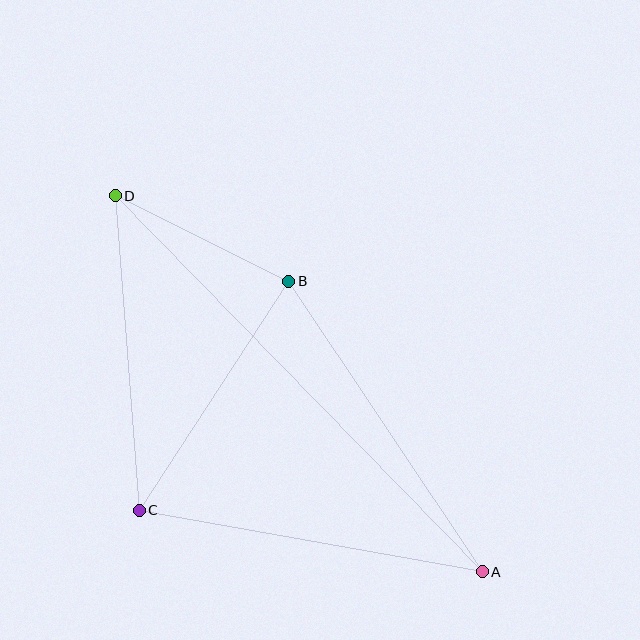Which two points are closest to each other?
Points B and D are closest to each other.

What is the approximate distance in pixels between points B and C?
The distance between B and C is approximately 273 pixels.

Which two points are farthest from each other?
Points A and D are farthest from each other.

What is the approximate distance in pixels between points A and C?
The distance between A and C is approximately 348 pixels.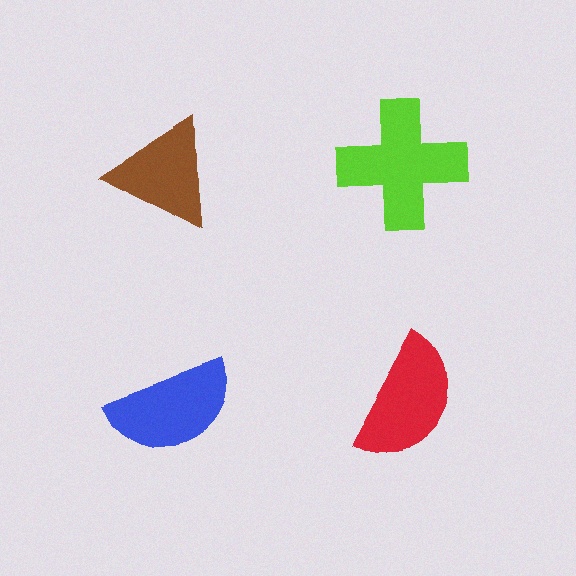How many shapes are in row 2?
2 shapes.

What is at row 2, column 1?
A blue semicircle.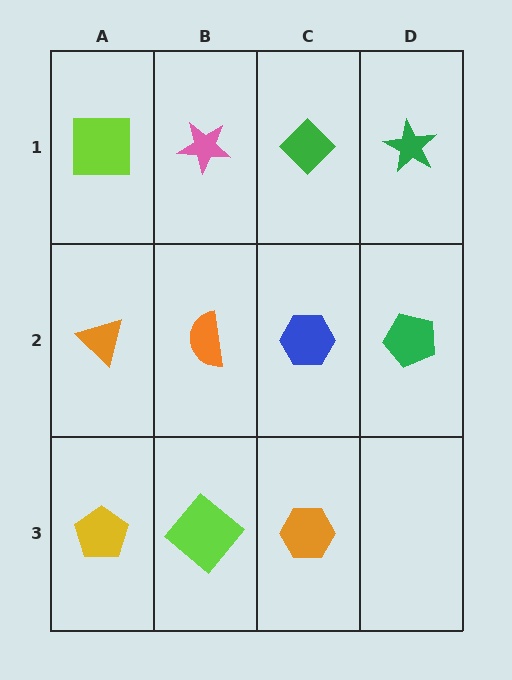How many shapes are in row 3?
3 shapes.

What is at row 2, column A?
An orange triangle.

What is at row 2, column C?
A blue hexagon.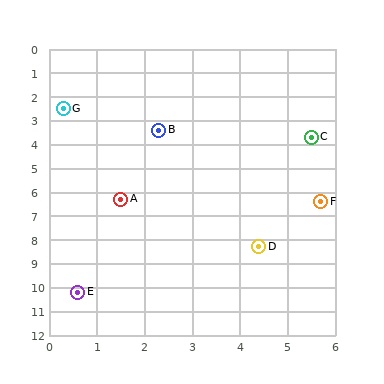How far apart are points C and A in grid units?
Points C and A are about 4.8 grid units apart.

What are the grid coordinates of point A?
Point A is at approximately (1.5, 6.3).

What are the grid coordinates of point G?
Point G is at approximately (0.3, 2.5).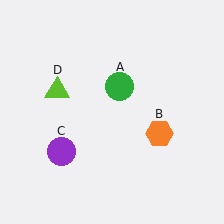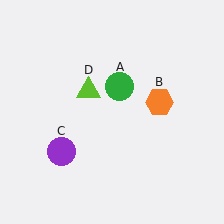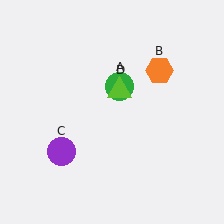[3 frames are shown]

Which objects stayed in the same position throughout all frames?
Green circle (object A) and purple circle (object C) remained stationary.